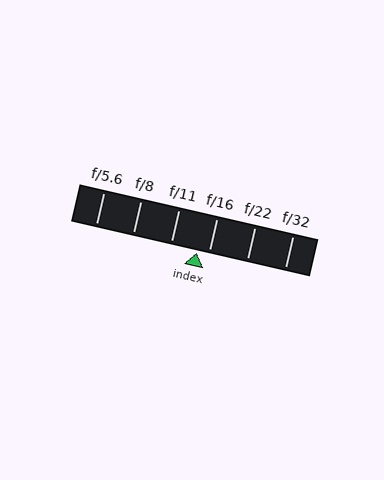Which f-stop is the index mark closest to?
The index mark is closest to f/16.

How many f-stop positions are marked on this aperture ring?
There are 6 f-stop positions marked.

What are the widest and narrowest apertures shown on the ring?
The widest aperture shown is f/5.6 and the narrowest is f/32.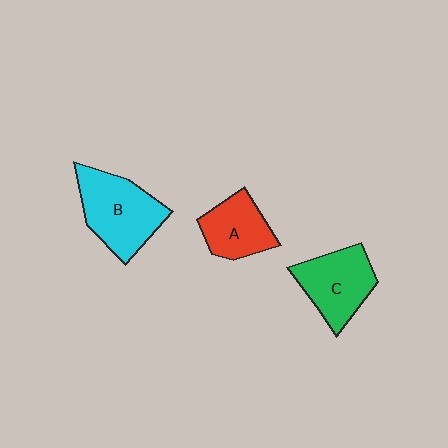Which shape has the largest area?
Shape B (cyan).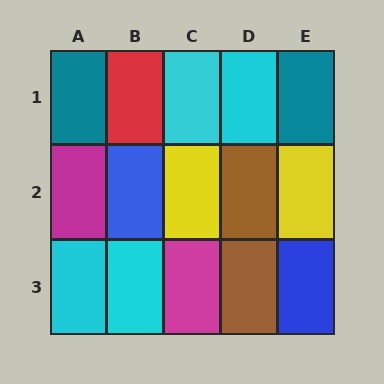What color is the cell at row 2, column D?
Brown.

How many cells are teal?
2 cells are teal.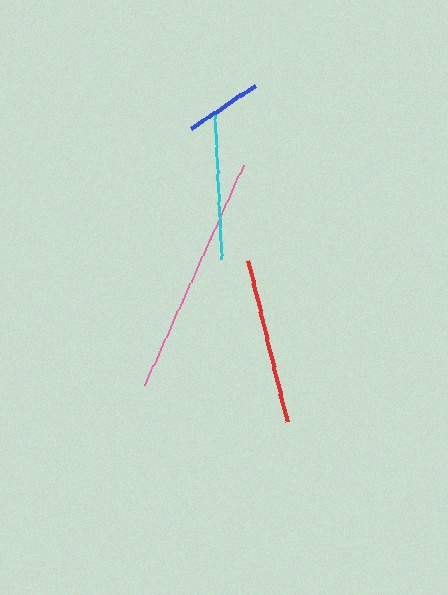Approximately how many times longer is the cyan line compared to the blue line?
The cyan line is approximately 1.9 times the length of the blue line.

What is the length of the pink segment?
The pink segment is approximately 241 pixels long.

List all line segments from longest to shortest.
From longest to shortest: pink, red, cyan, blue.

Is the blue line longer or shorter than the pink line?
The pink line is longer than the blue line.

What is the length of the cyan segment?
The cyan segment is approximately 145 pixels long.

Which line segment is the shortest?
The blue line is the shortest at approximately 76 pixels.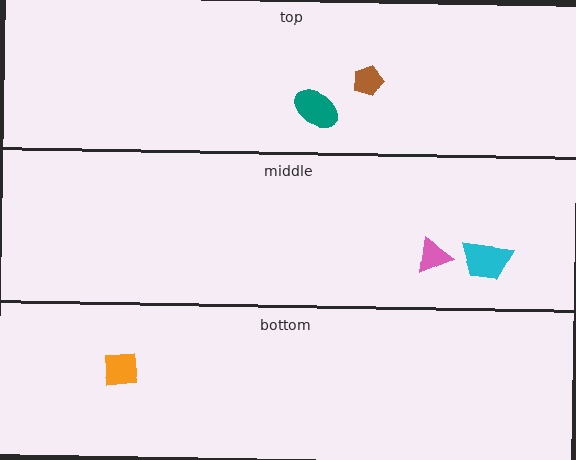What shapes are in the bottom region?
The orange square.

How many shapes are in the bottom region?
1.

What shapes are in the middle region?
The pink triangle, the cyan trapezoid.